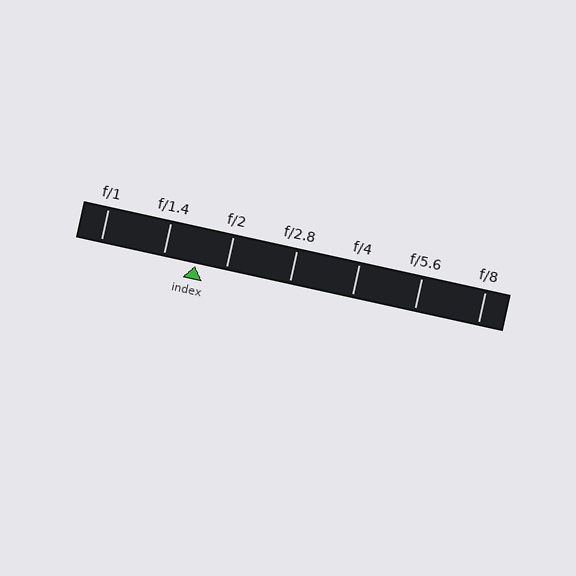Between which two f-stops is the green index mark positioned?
The index mark is between f/1.4 and f/2.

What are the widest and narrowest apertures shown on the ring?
The widest aperture shown is f/1 and the narrowest is f/8.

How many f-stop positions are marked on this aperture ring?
There are 7 f-stop positions marked.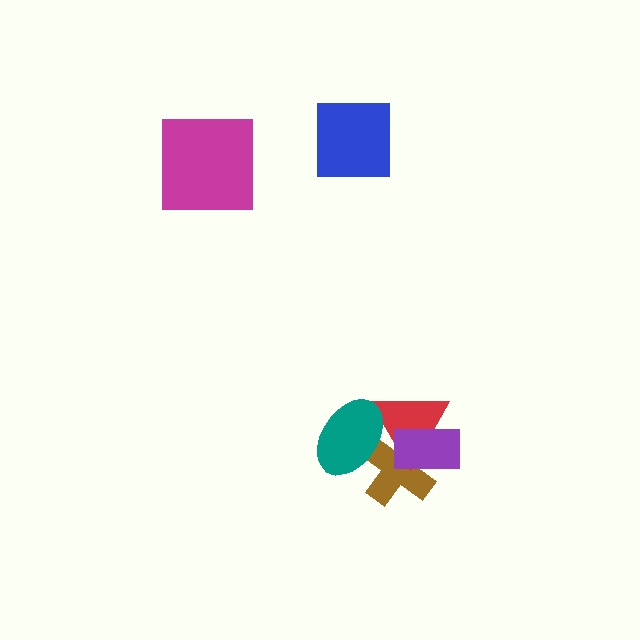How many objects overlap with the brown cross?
3 objects overlap with the brown cross.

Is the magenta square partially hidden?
No, no other shape covers it.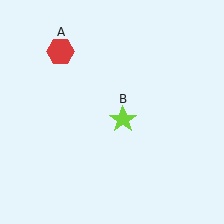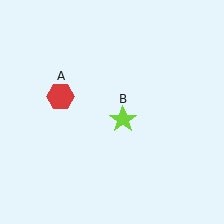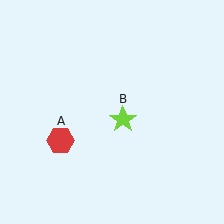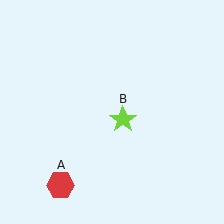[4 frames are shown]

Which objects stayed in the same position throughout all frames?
Lime star (object B) remained stationary.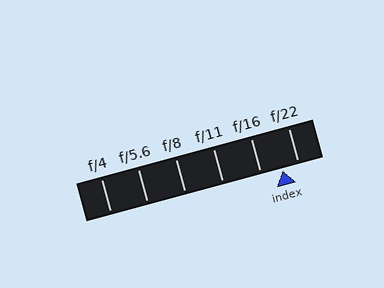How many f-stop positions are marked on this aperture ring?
There are 6 f-stop positions marked.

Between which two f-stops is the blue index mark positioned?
The index mark is between f/16 and f/22.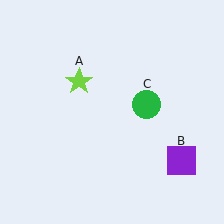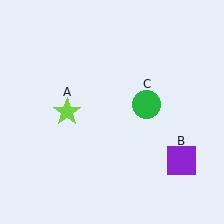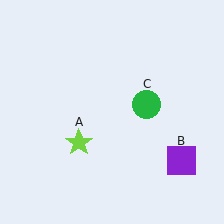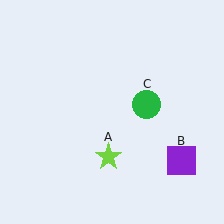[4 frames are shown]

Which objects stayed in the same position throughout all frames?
Purple square (object B) and green circle (object C) remained stationary.